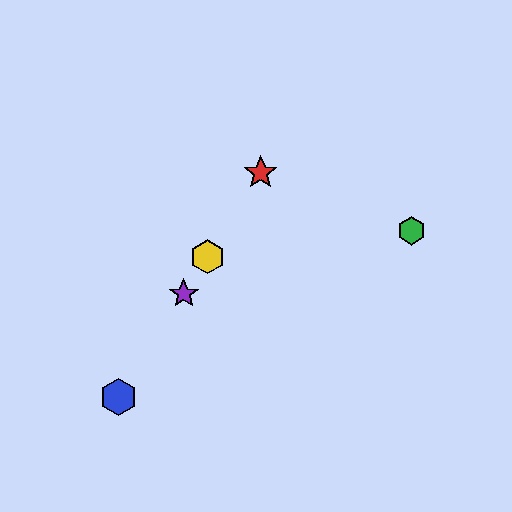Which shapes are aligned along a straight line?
The red star, the blue hexagon, the yellow hexagon, the purple star are aligned along a straight line.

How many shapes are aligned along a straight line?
4 shapes (the red star, the blue hexagon, the yellow hexagon, the purple star) are aligned along a straight line.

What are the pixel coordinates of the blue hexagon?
The blue hexagon is at (118, 397).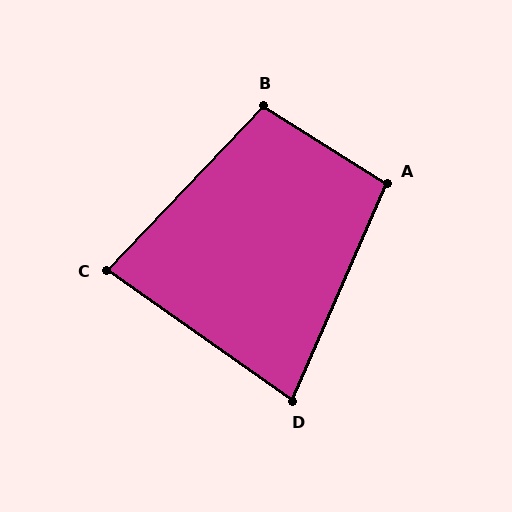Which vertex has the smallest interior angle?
D, at approximately 78 degrees.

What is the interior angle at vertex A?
Approximately 99 degrees (obtuse).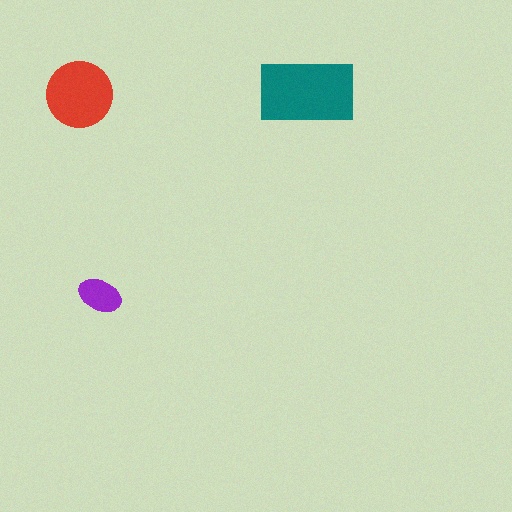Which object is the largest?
The teal rectangle.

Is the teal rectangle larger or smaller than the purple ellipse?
Larger.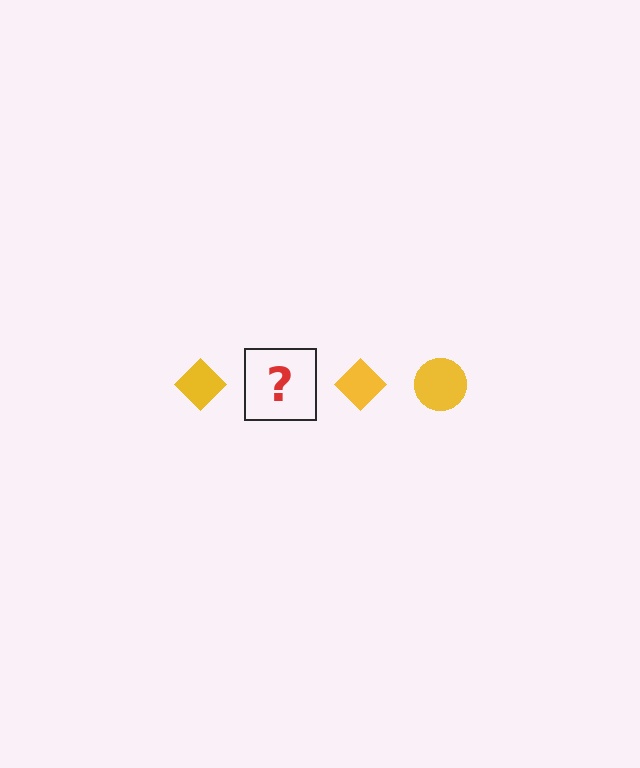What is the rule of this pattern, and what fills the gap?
The rule is that the pattern cycles through diamond, circle shapes in yellow. The gap should be filled with a yellow circle.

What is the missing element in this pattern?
The missing element is a yellow circle.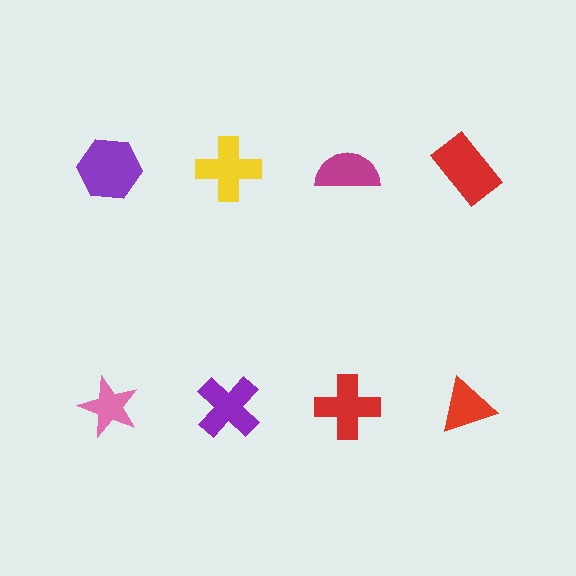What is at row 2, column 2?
A purple cross.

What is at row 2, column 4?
A red triangle.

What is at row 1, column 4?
A red rectangle.